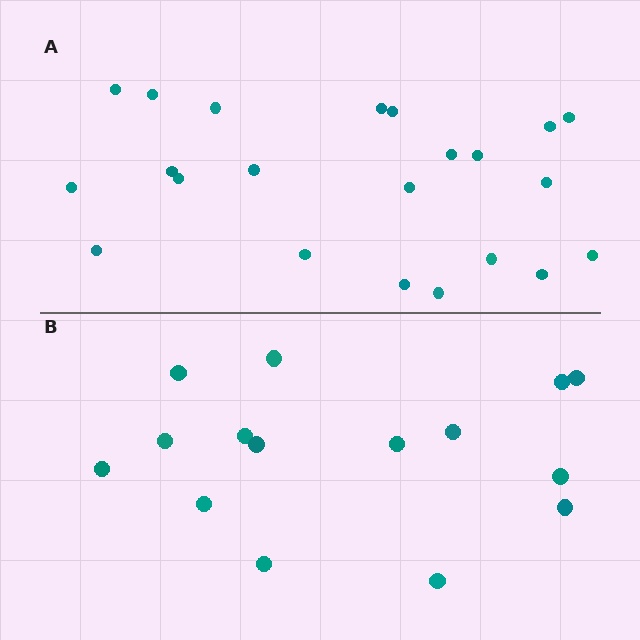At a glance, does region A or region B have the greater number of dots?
Region A (the top region) has more dots.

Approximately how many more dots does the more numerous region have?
Region A has roughly 8 or so more dots than region B.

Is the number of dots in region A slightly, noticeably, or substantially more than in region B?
Region A has substantially more. The ratio is roughly 1.5 to 1.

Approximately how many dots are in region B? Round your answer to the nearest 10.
About 20 dots. (The exact count is 15, which rounds to 20.)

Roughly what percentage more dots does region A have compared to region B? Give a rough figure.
About 45% more.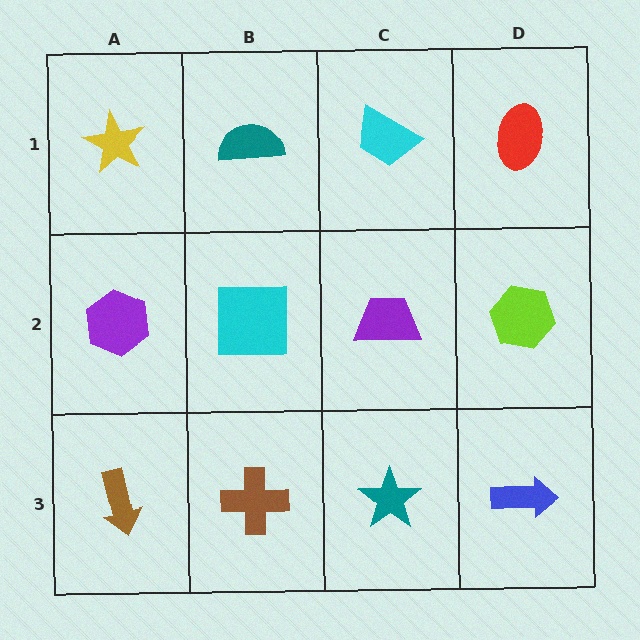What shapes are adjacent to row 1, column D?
A lime hexagon (row 2, column D), a cyan trapezoid (row 1, column C).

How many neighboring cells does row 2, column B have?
4.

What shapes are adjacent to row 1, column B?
A cyan square (row 2, column B), a yellow star (row 1, column A), a cyan trapezoid (row 1, column C).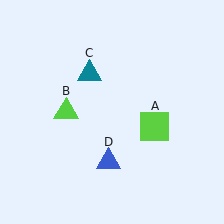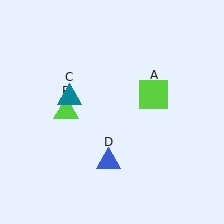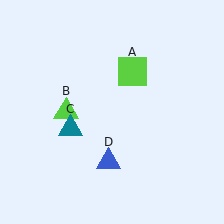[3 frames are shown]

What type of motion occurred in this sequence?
The lime square (object A), teal triangle (object C) rotated counterclockwise around the center of the scene.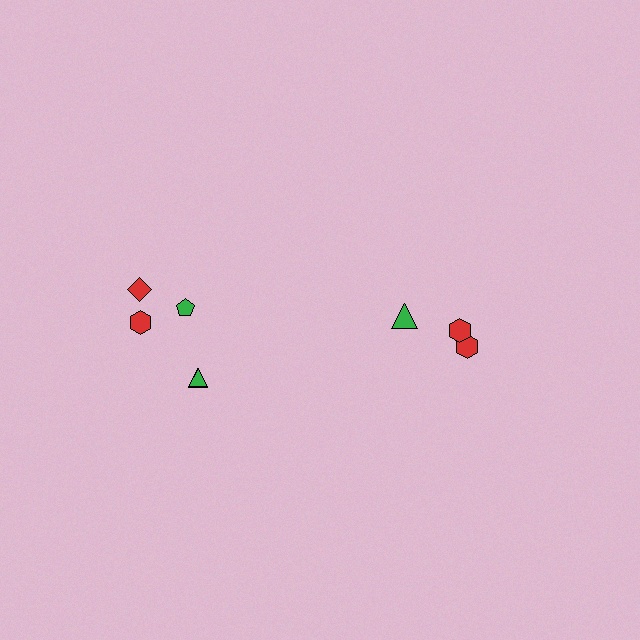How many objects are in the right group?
There are 3 objects.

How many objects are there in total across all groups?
There are 8 objects.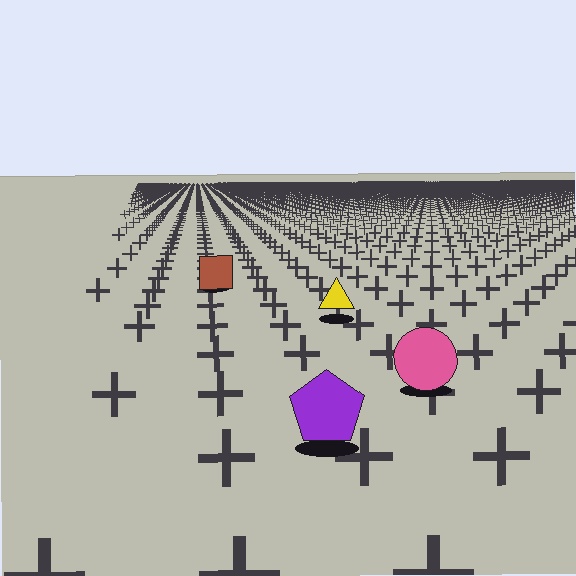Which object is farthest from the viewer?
The brown square is farthest from the viewer. It appears smaller and the ground texture around it is denser.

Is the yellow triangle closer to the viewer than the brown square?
Yes. The yellow triangle is closer — you can tell from the texture gradient: the ground texture is coarser near it.